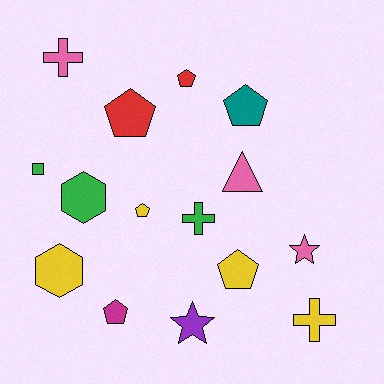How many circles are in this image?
There are no circles.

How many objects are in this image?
There are 15 objects.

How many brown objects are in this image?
There are no brown objects.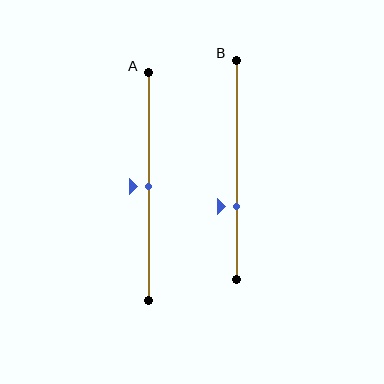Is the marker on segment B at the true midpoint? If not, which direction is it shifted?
No, the marker on segment B is shifted downward by about 16% of the segment length.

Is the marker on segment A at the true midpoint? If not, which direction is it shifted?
Yes, the marker on segment A is at the true midpoint.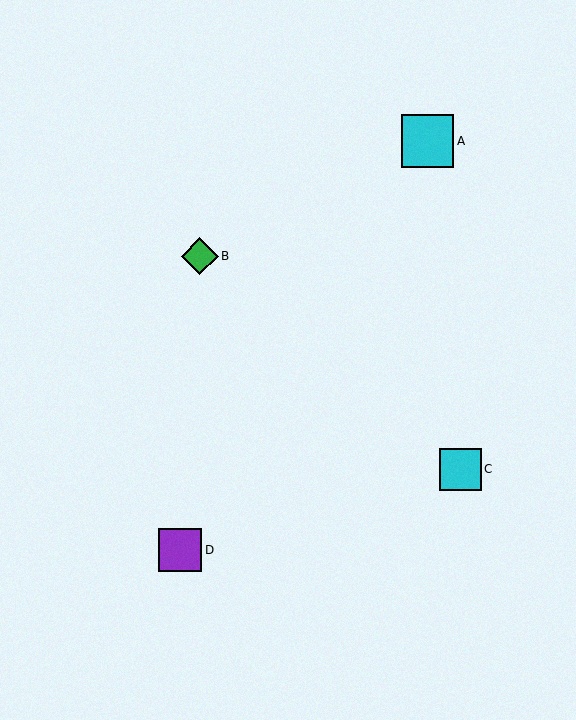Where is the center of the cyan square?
The center of the cyan square is at (460, 469).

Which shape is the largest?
The cyan square (labeled A) is the largest.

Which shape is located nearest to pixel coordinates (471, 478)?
The cyan square (labeled C) at (460, 469) is nearest to that location.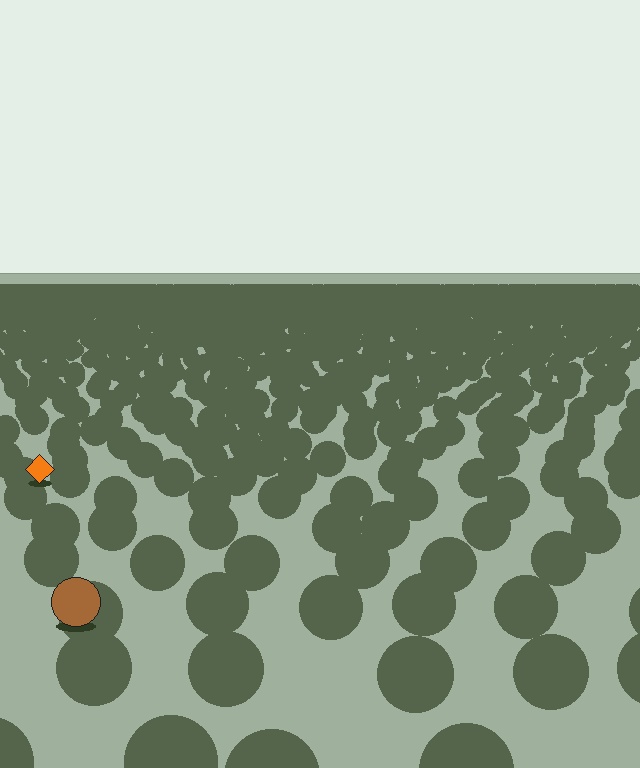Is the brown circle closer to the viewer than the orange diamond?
Yes. The brown circle is closer — you can tell from the texture gradient: the ground texture is coarser near it.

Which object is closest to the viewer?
The brown circle is closest. The texture marks near it are larger and more spread out.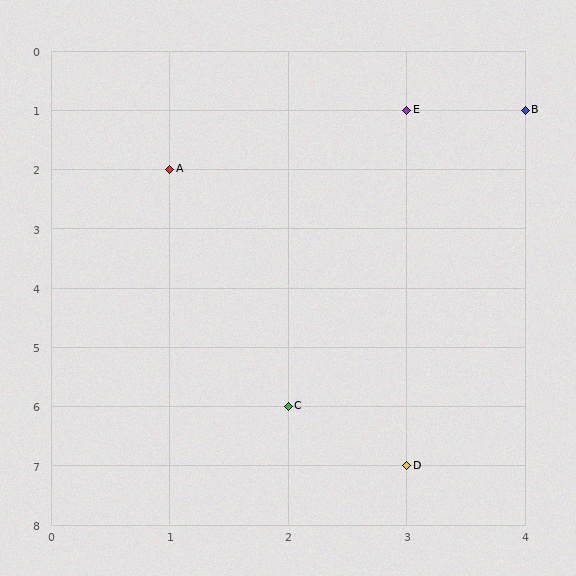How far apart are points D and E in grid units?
Points D and E are 6 rows apart.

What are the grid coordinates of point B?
Point B is at grid coordinates (4, 1).